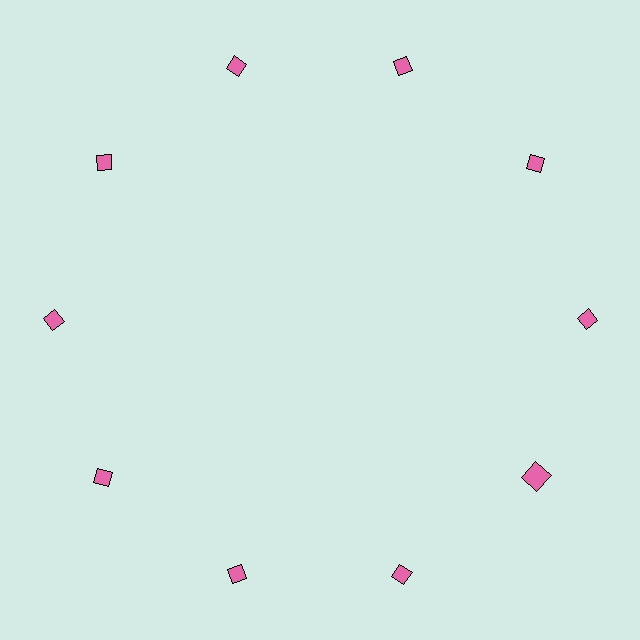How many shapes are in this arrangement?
There are 10 shapes arranged in a ring pattern.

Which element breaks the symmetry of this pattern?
The pink square at roughly the 4 o'clock position breaks the symmetry. All other shapes are pink diamonds.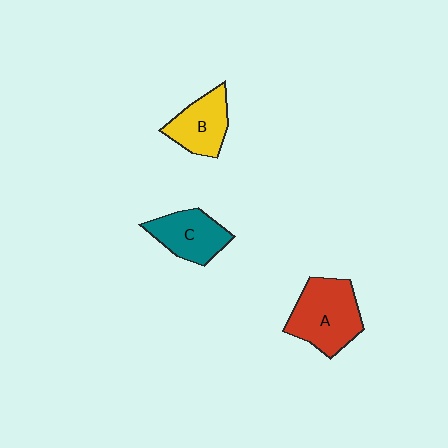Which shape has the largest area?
Shape A (red).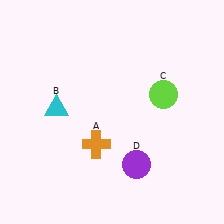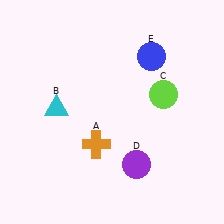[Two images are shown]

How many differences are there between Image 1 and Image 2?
There is 1 difference between the two images.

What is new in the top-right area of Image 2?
A blue circle (E) was added in the top-right area of Image 2.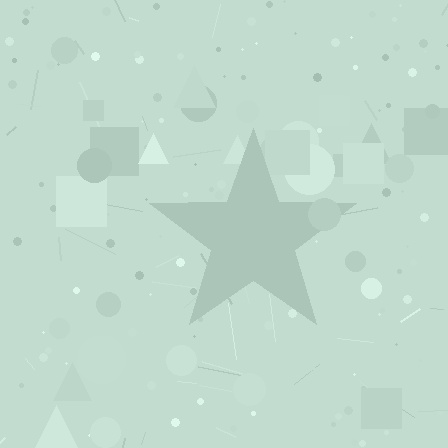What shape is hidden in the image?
A star is hidden in the image.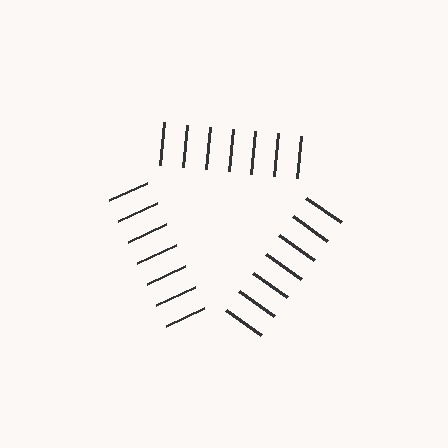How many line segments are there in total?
21 — 7 along each of the 3 edges.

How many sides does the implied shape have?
3 sides — the line-ends trace a triangle.